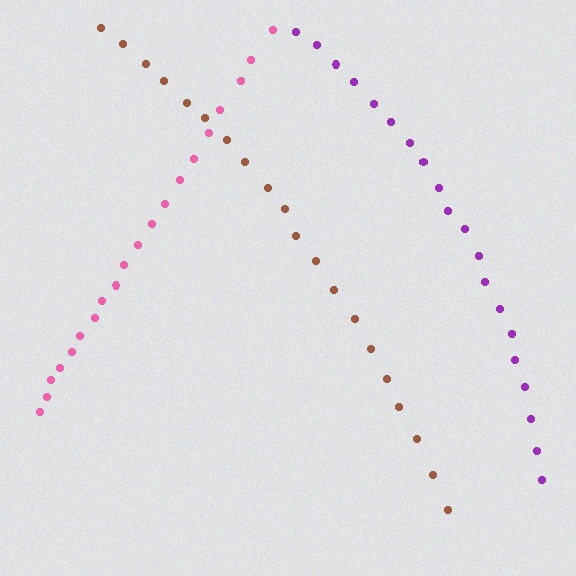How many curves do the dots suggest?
There are 3 distinct paths.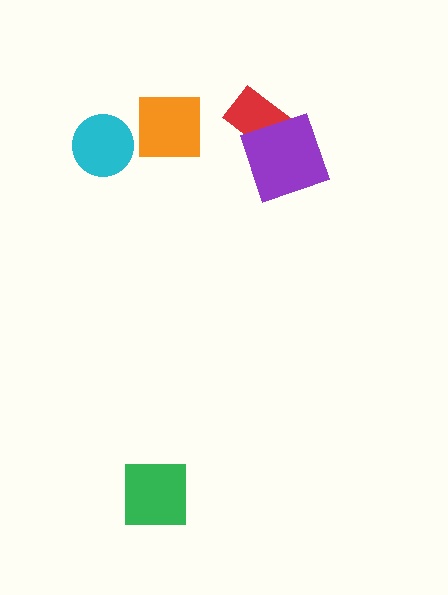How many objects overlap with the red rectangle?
1 object overlaps with the red rectangle.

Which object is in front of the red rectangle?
The purple diamond is in front of the red rectangle.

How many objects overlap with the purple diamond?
1 object overlaps with the purple diamond.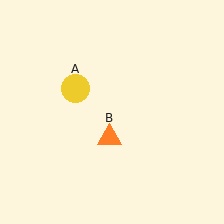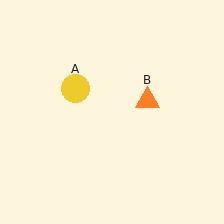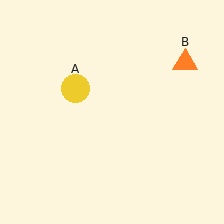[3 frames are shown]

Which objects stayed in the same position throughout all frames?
Yellow circle (object A) remained stationary.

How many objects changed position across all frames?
1 object changed position: orange triangle (object B).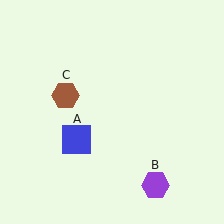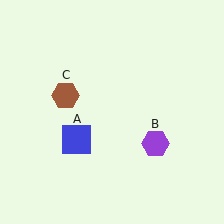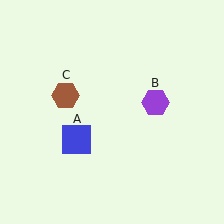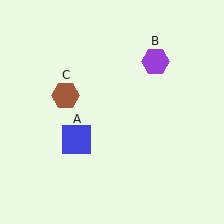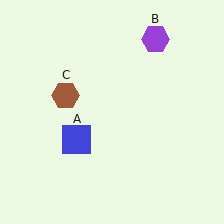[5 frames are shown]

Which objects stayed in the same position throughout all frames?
Blue square (object A) and brown hexagon (object C) remained stationary.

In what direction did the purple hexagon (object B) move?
The purple hexagon (object B) moved up.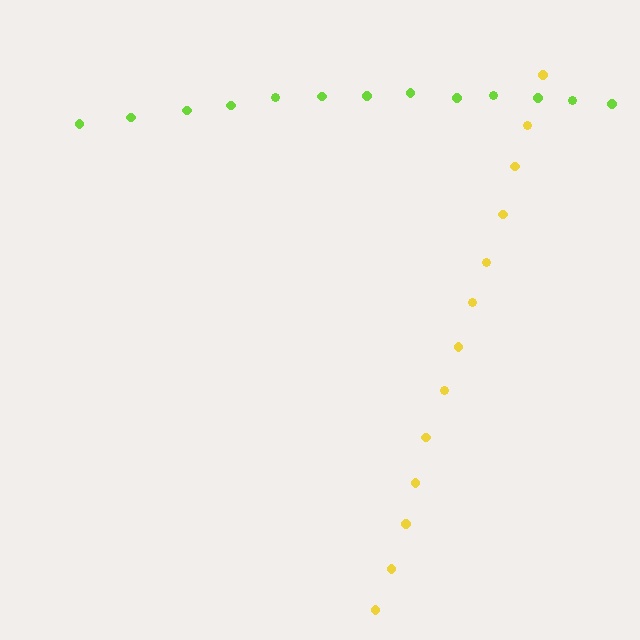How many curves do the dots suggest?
There are 2 distinct paths.